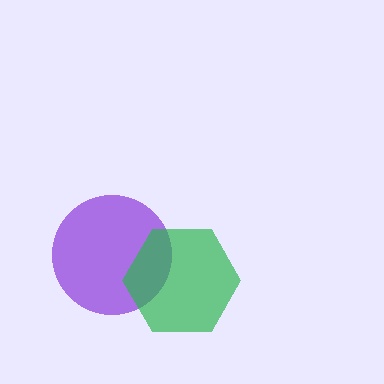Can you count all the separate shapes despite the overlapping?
Yes, there are 2 separate shapes.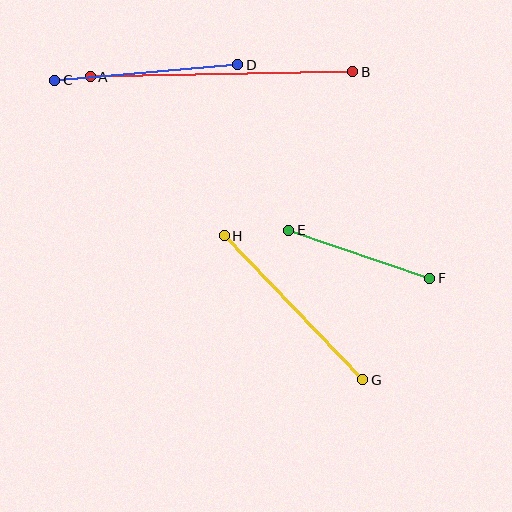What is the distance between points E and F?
The distance is approximately 149 pixels.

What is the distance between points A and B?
The distance is approximately 262 pixels.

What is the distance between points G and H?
The distance is approximately 200 pixels.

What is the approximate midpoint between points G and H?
The midpoint is at approximately (294, 308) pixels.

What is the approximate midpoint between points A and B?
The midpoint is at approximately (222, 74) pixels.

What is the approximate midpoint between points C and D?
The midpoint is at approximately (146, 73) pixels.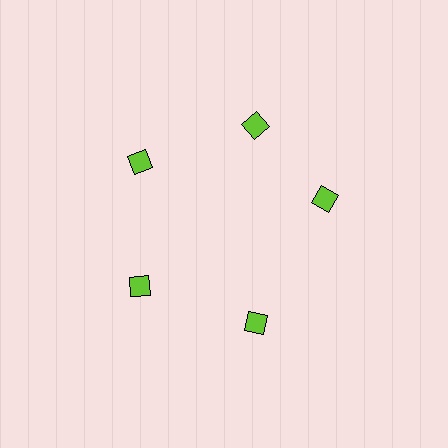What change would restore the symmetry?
The symmetry would be restored by rotating it back into even spacing with its neighbors so that all 5 diamonds sit at equal angles and equal distance from the center.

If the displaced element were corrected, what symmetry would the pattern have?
It would have 5-fold rotational symmetry — the pattern would map onto itself every 72 degrees.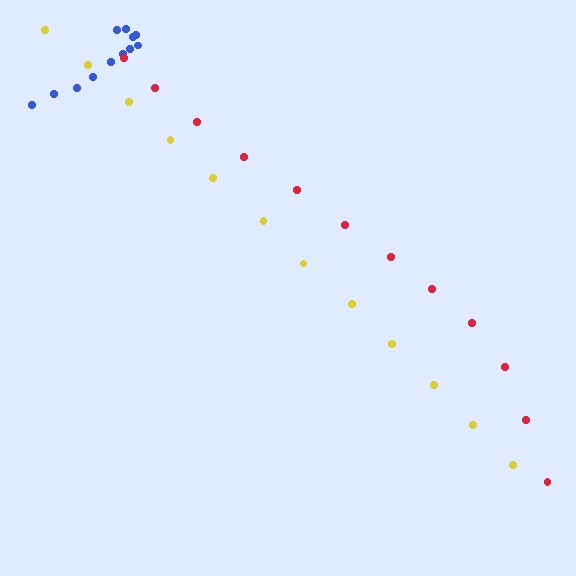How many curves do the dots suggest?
There are 3 distinct paths.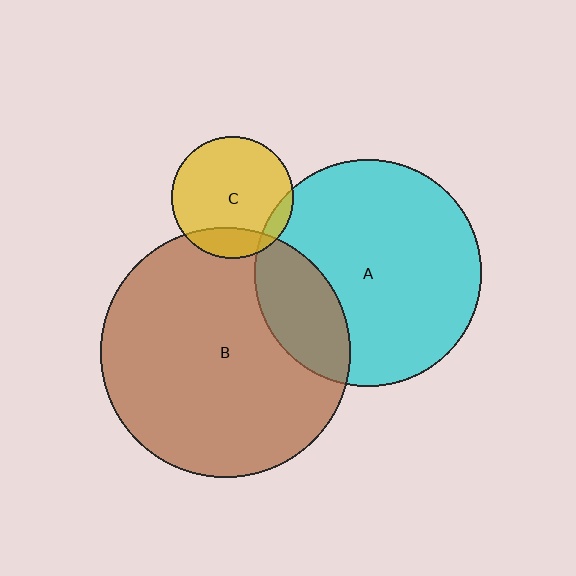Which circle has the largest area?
Circle B (brown).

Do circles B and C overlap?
Yes.